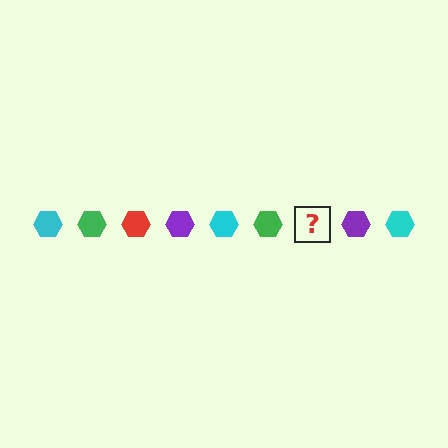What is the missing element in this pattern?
The missing element is a red hexagon.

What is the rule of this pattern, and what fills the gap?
The rule is that the pattern cycles through cyan, green, red, purple hexagons. The gap should be filled with a red hexagon.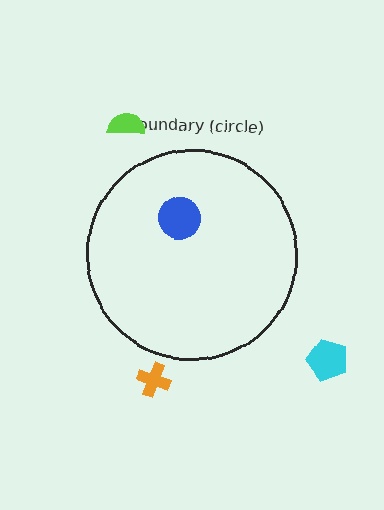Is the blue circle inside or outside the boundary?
Inside.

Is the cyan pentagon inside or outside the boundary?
Outside.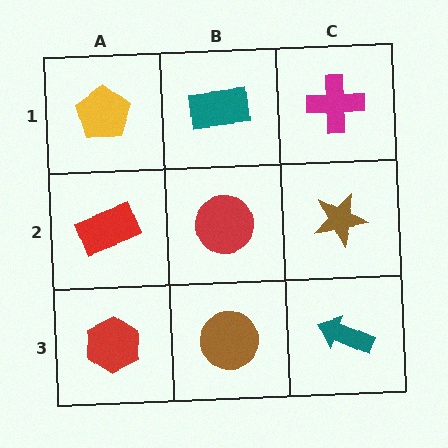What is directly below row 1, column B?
A red circle.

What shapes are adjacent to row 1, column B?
A red circle (row 2, column B), a yellow pentagon (row 1, column A), a magenta cross (row 1, column C).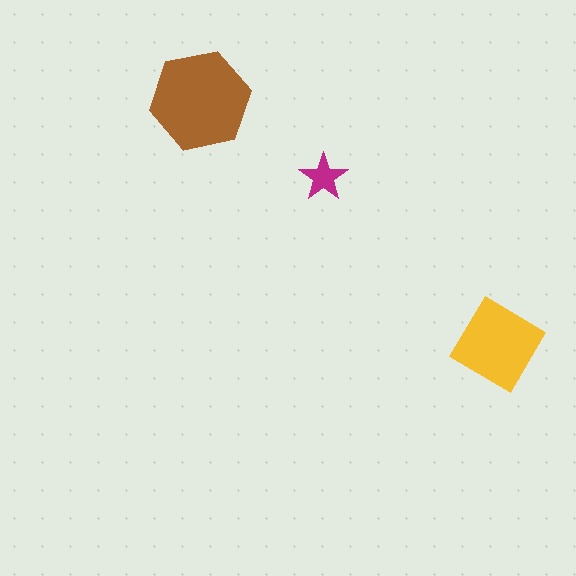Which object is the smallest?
The magenta star.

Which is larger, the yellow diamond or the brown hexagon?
The brown hexagon.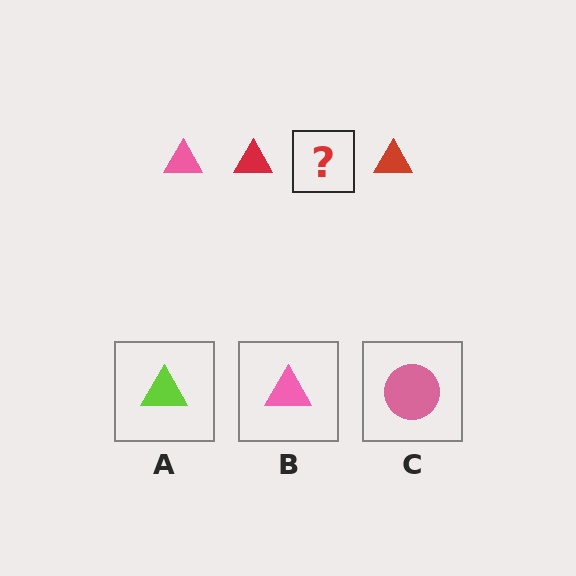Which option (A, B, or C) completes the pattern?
B.